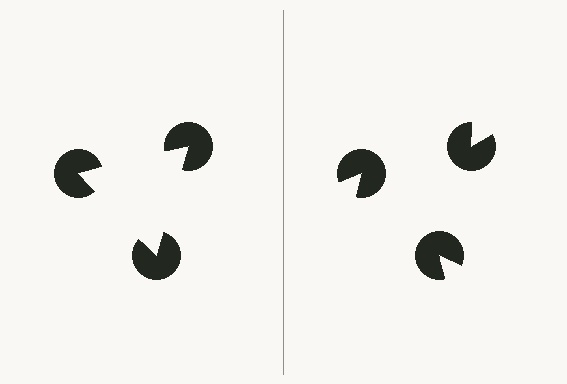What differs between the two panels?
The pac-man discs are positioned identically on both sides; only the wedge orientations differ. On the left they align to a triangle; on the right they are misaligned.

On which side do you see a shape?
An illusory triangle appears on the left side. On the right side the wedge cuts are rotated, so no coherent shape forms.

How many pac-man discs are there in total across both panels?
6 — 3 on each side.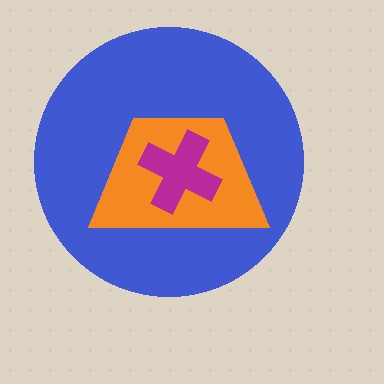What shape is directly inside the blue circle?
The orange trapezoid.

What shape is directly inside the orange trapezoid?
The magenta cross.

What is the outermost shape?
The blue circle.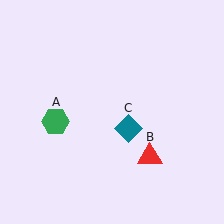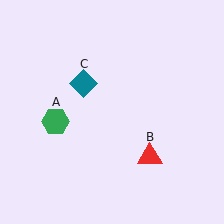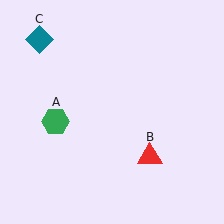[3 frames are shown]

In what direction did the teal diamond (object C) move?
The teal diamond (object C) moved up and to the left.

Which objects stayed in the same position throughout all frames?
Green hexagon (object A) and red triangle (object B) remained stationary.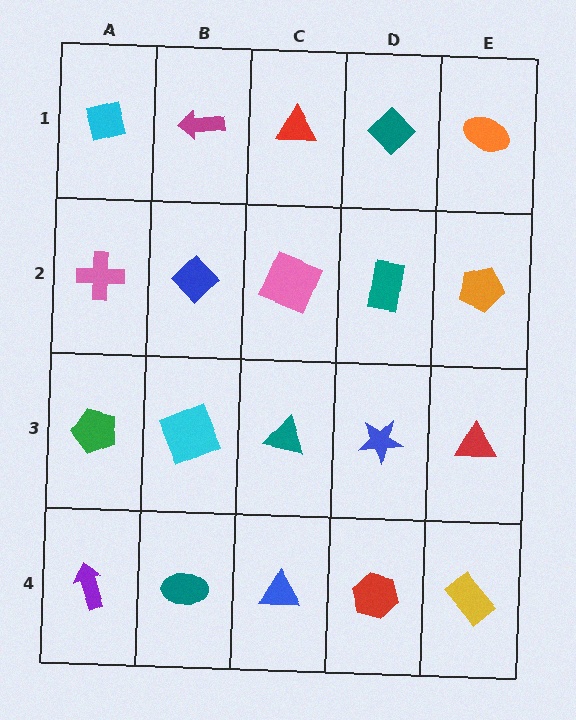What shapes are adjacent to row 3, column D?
A teal rectangle (row 2, column D), a red hexagon (row 4, column D), a teal triangle (row 3, column C), a red triangle (row 3, column E).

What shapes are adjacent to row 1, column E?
An orange pentagon (row 2, column E), a teal diamond (row 1, column D).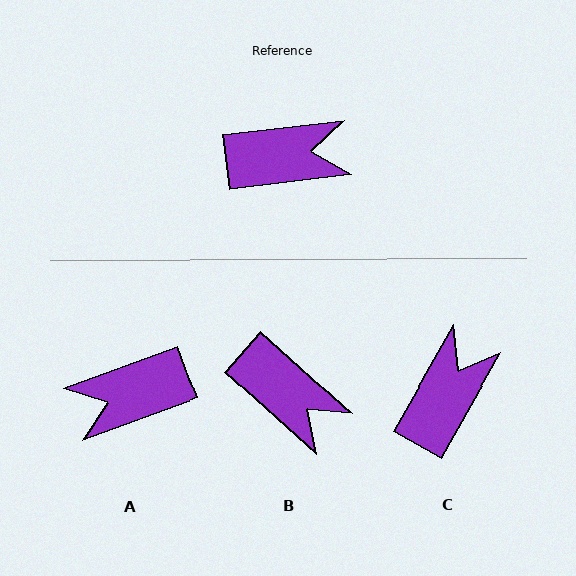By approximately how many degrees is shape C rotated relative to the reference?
Approximately 53 degrees counter-clockwise.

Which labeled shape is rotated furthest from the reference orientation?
A, about 167 degrees away.